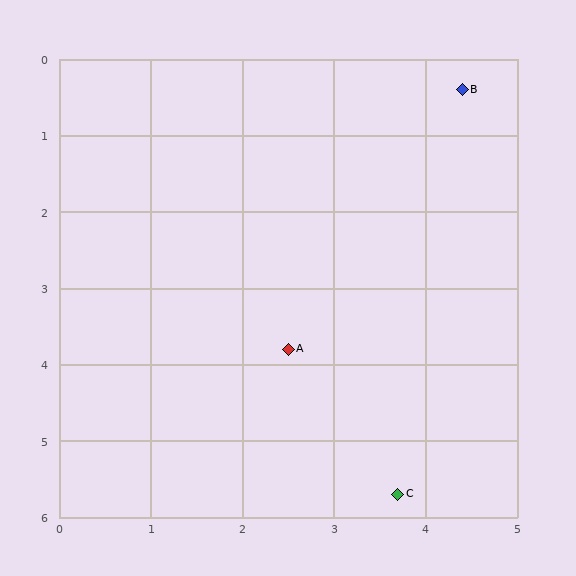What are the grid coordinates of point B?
Point B is at approximately (4.4, 0.4).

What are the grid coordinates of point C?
Point C is at approximately (3.7, 5.7).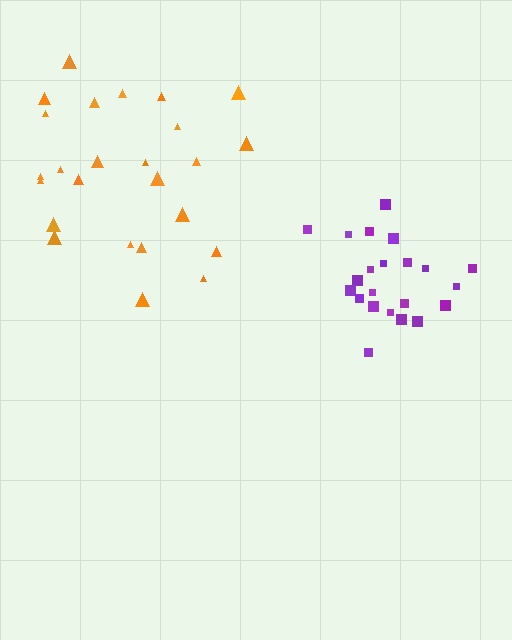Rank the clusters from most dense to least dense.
purple, orange.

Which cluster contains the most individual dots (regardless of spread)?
Orange (25).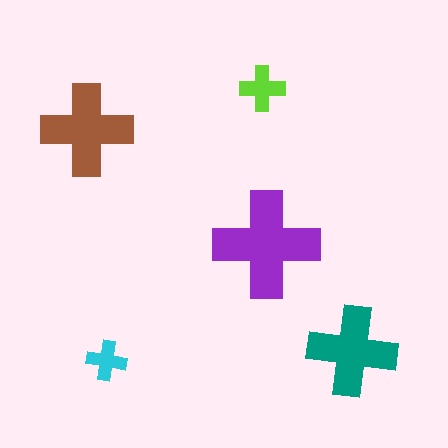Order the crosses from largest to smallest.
the purple one, the brown one, the teal one, the lime one, the cyan one.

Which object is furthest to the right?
The teal cross is rightmost.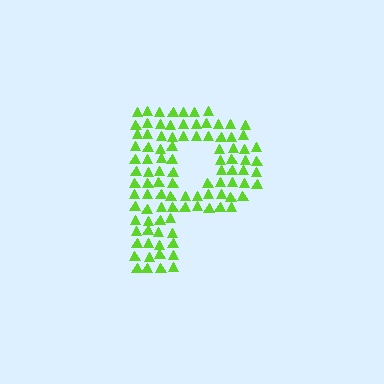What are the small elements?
The small elements are triangles.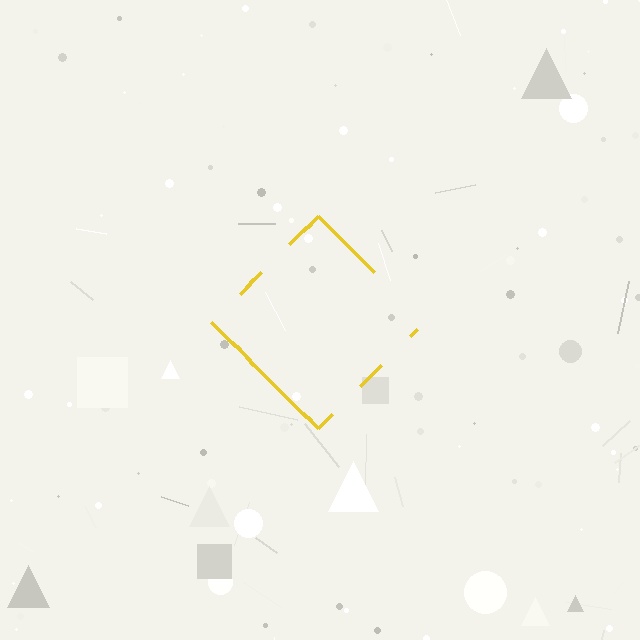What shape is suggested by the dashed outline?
The dashed outline suggests a diamond.